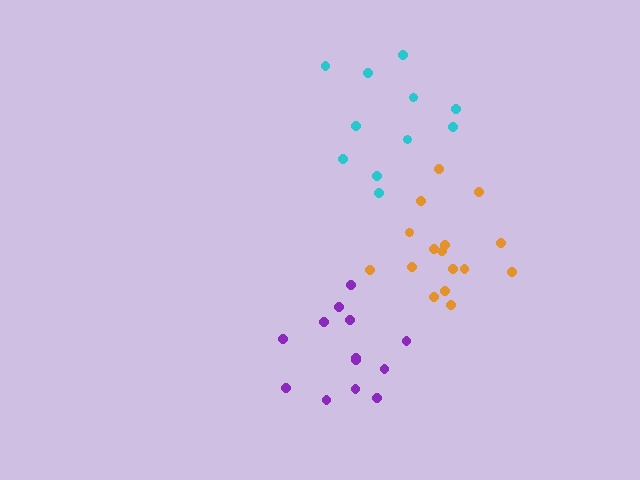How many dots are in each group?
Group 1: 16 dots, Group 2: 13 dots, Group 3: 11 dots (40 total).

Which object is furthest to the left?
The purple cluster is leftmost.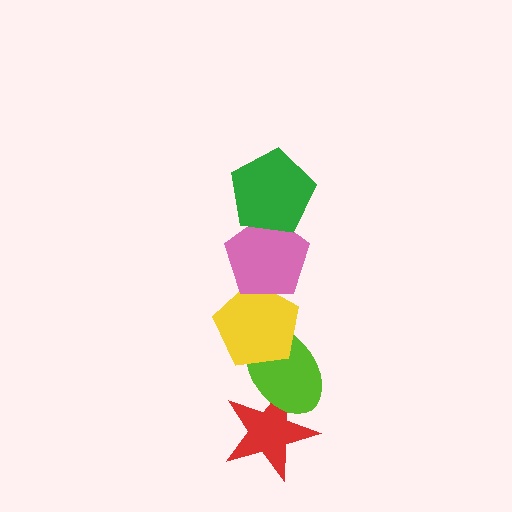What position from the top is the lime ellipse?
The lime ellipse is 4th from the top.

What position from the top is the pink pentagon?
The pink pentagon is 2nd from the top.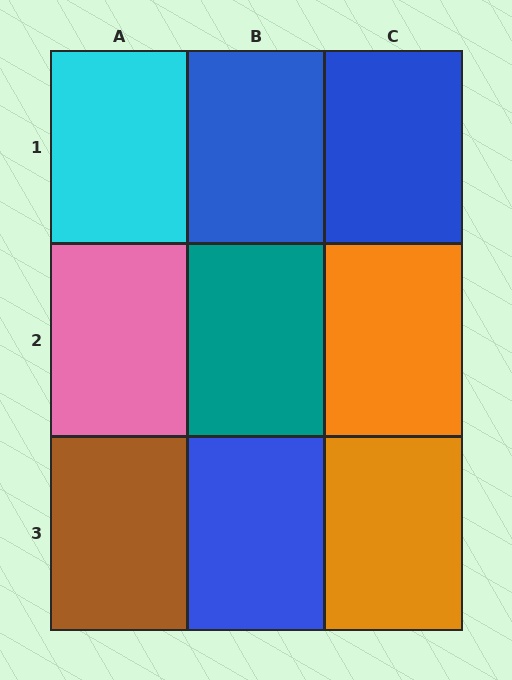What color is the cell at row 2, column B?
Teal.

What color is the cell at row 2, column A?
Pink.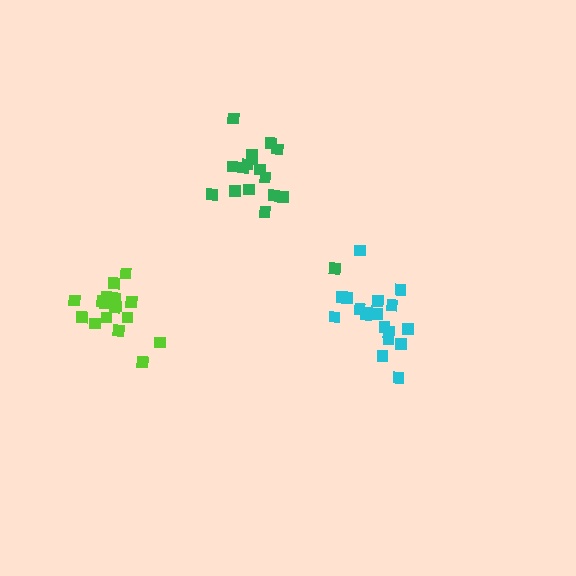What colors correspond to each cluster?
The clusters are colored: green, cyan, lime.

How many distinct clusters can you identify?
There are 3 distinct clusters.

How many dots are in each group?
Group 1: 17 dots, Group 2: 18 dots, Group 3: 18 dots (53 total).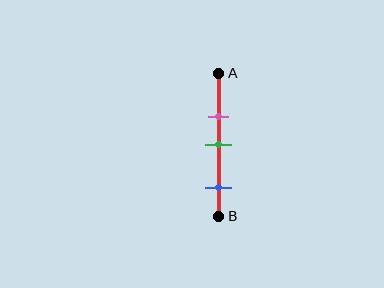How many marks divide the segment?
There are 3 marks dividing the segment.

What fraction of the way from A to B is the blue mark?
The blue mark is approximately 80% (0.8) of the way from A to B.